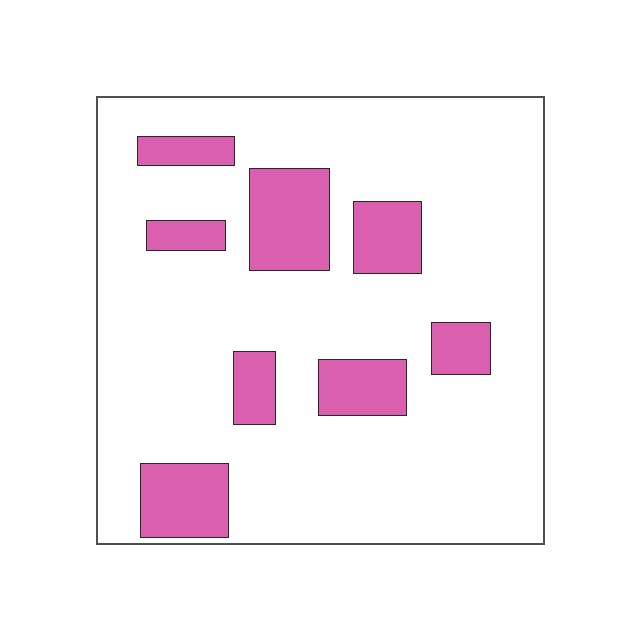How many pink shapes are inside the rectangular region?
8.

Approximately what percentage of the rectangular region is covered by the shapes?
Approximately 20%.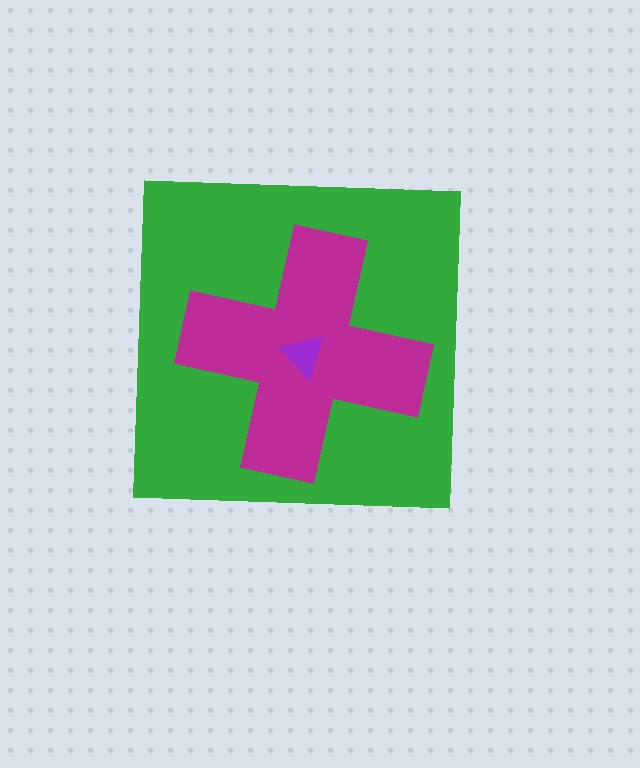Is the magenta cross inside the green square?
Yes.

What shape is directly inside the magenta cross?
The purple triangle.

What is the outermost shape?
The green square.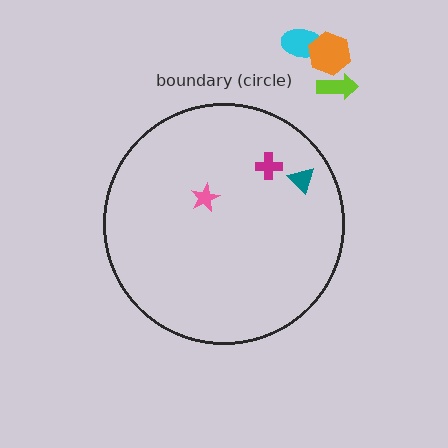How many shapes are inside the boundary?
3 inside, 3 outside.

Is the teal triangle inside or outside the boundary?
Inside.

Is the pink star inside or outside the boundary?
Inside.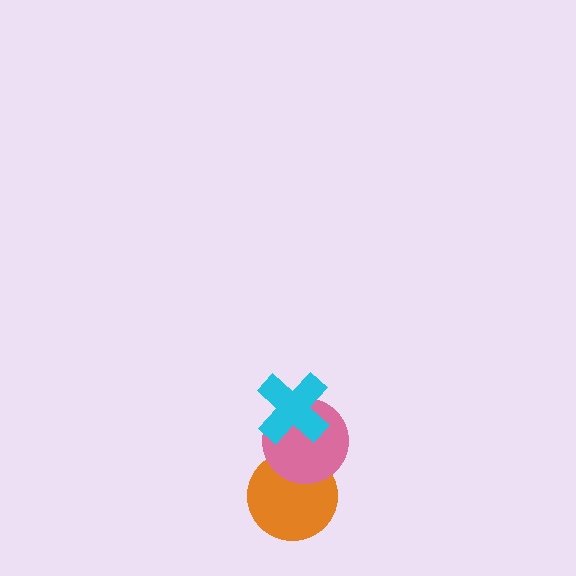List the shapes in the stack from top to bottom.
From top to bottom: the cyan cross, the pink circle, the orange circle.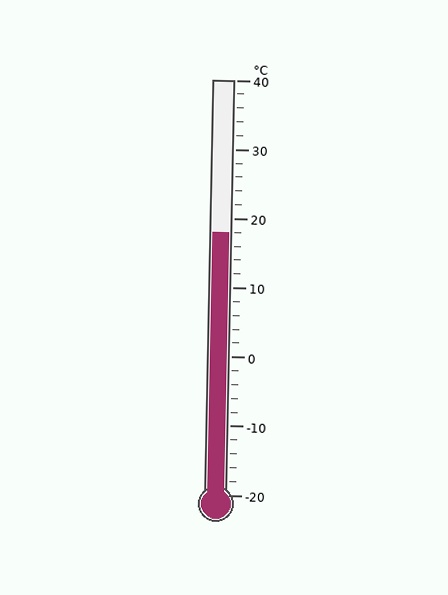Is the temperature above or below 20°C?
The temperature is below 20°C.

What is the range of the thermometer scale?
The thermometer scale ranges from -20°C to 40°C.